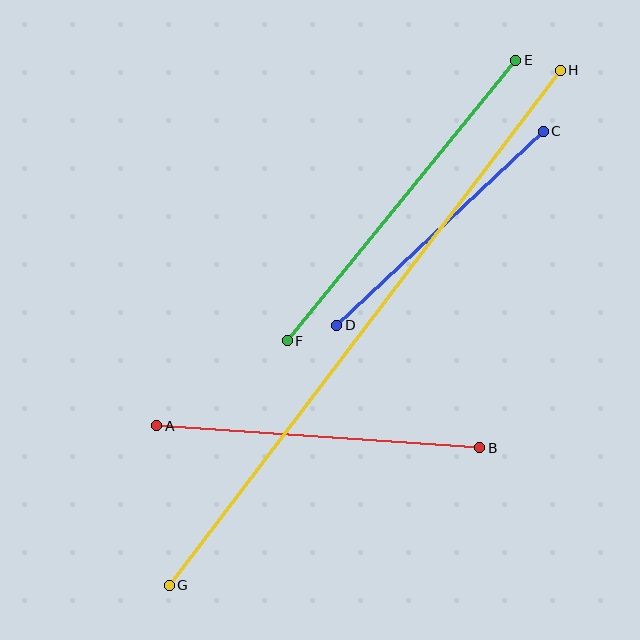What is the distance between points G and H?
The distance is approximately 646 pixels.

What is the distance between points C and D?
The distance is approximately 284 pixels.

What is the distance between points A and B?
The distance is approximately 324 pixels.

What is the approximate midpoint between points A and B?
The midpoint is at approximately (318, 437) pixels.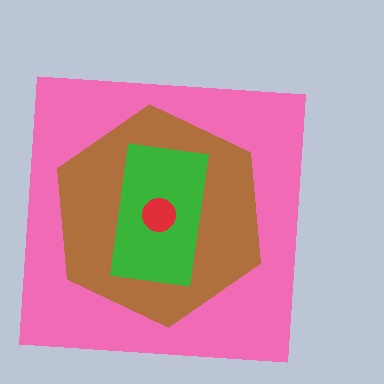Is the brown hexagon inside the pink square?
Yes.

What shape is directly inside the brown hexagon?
The green rectangle.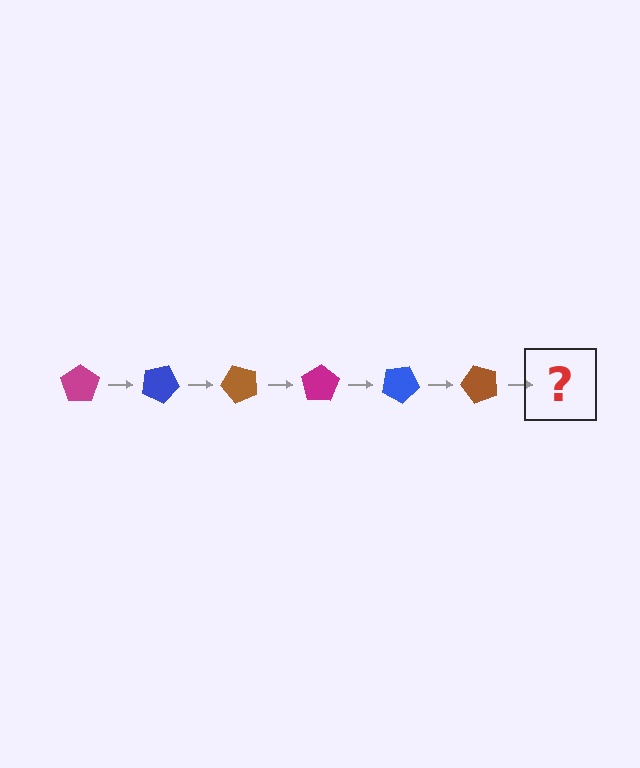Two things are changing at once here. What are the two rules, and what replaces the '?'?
The two rules are that it rotates 25 degrees each step and the color cycles through magenta, blue, and brown. The '?' should be a magenta pentagon, rotated 150 degrees from the start.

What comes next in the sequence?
The next element should be a magenta pentagon, rotated 150 degrees from the start.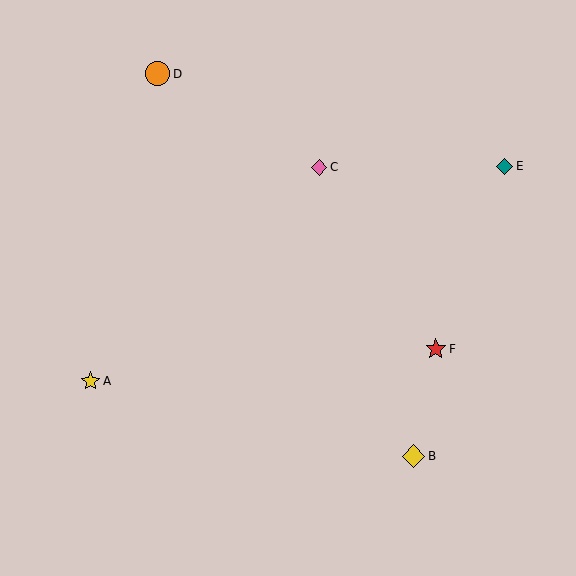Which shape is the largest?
The orange circle (labeled D) is the largest.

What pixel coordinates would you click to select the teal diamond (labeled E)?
Click at (505, 166) to select the teal diamond E.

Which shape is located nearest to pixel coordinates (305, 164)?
The pink diamond (labeled C) at (319, 167) is nearest to that location.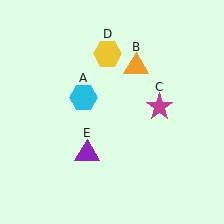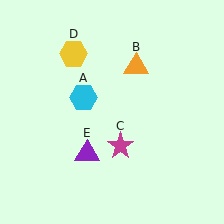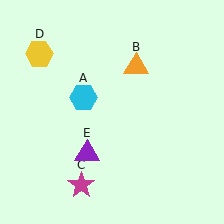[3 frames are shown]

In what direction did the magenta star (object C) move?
The magenta star (object C) moved down and to the left.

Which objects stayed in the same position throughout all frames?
Cyan hexagon (object A) and orange triangle (object B) and purple triangle (object E) remained stationary.